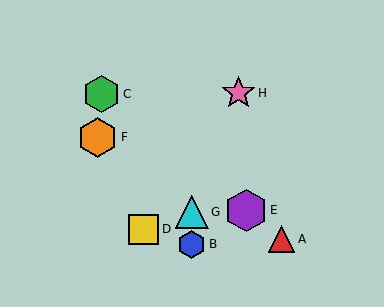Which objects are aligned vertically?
Objects B, G are aligned vertically.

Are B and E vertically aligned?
No, B is at x≈192 and E is at x≈246.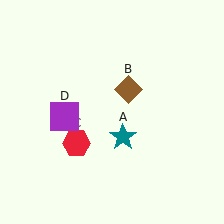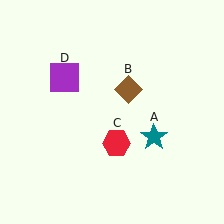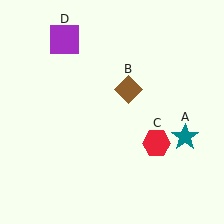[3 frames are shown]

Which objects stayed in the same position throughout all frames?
Brown diamond (object B) remained stationary.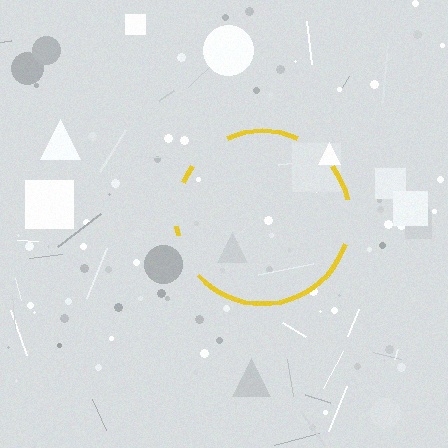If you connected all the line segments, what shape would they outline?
They would outline a circle.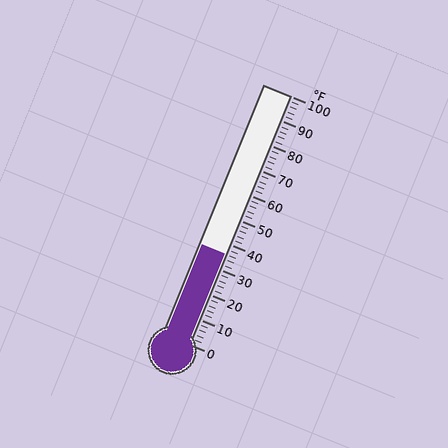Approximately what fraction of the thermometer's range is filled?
The thermometer is filled to approximately 35% of its range.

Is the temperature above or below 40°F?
The temperature is below 40°F.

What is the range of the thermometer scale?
The thermometer scale ranges from 0°F to 100°F.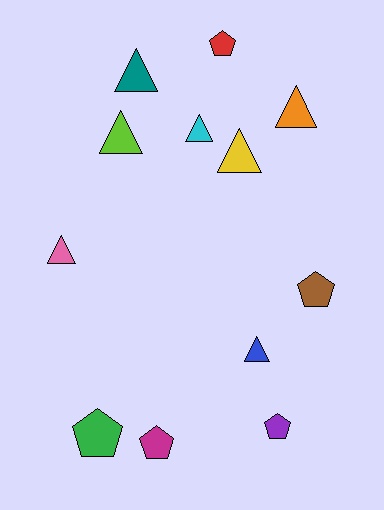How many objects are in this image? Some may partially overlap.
There are 12 objects.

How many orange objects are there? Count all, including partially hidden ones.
There is 1 orange object.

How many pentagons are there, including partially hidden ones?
There are 5 pentagons.